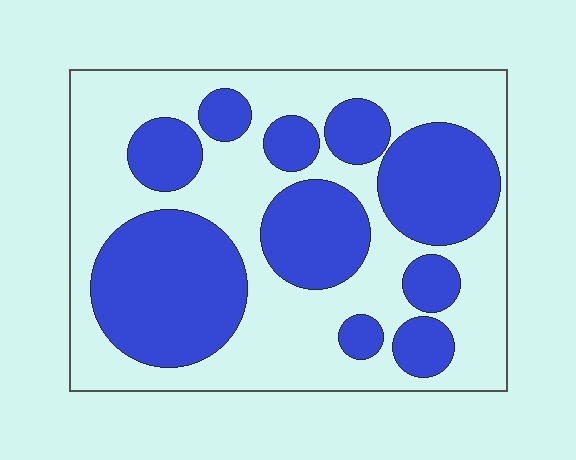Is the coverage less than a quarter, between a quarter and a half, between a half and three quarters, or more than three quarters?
Between a quarter and a half.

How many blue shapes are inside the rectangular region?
10.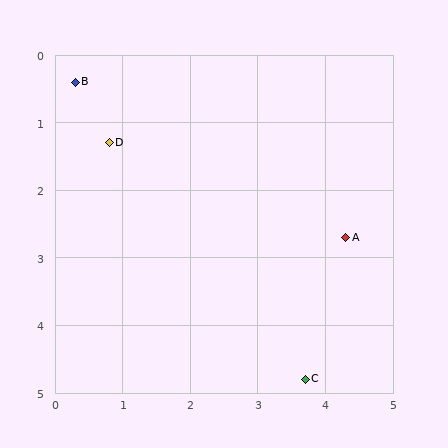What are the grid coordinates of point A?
Point A is at approximately (4.3, 2.7).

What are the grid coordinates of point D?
Point D is at approximately (0.8, 1.3).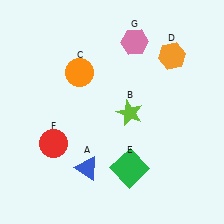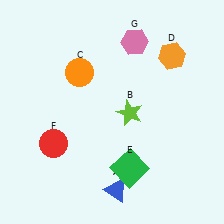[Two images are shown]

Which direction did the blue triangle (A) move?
The blue triangle (A) moved right.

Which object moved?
The blue triangle (A) moved right.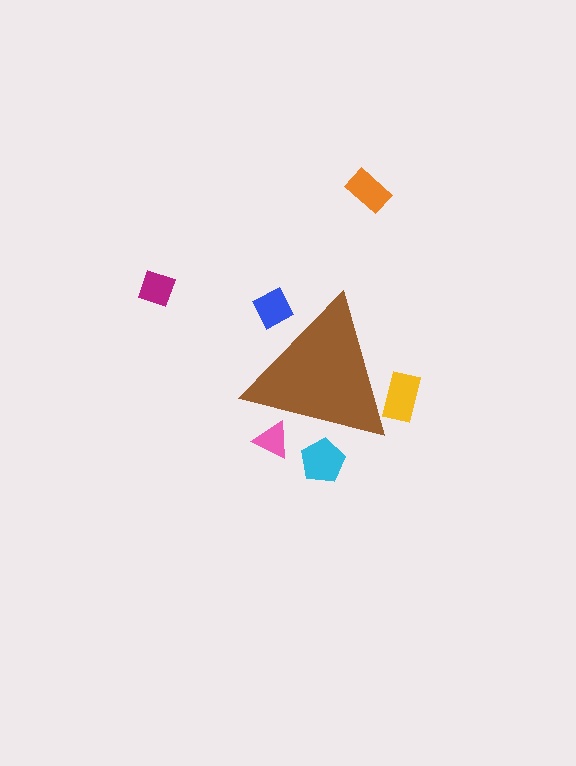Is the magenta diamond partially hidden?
No, the magenta diamond is fully visible.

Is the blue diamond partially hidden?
Yes, the blue diamond is partially hidden behind the brown triangle.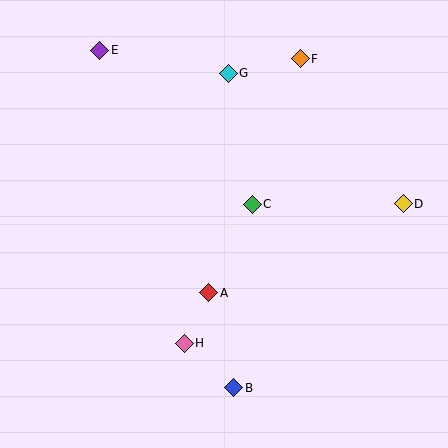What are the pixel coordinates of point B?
Point B is at (234, 388).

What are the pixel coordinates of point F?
Point F is at (300, 59).